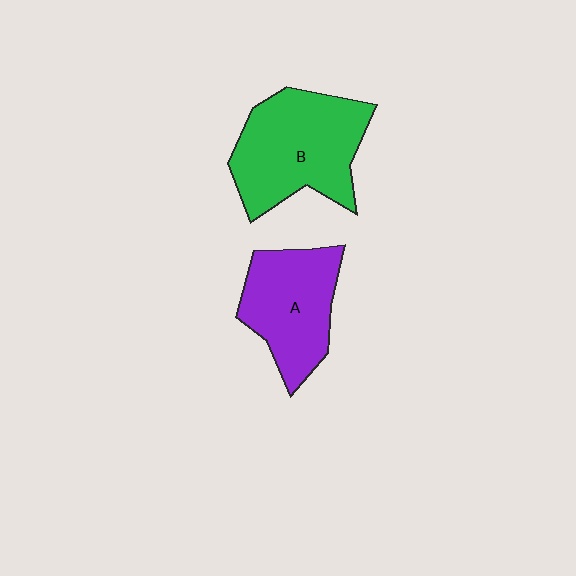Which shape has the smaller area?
Shape A (purple).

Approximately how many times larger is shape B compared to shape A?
Approximately 1.3 times.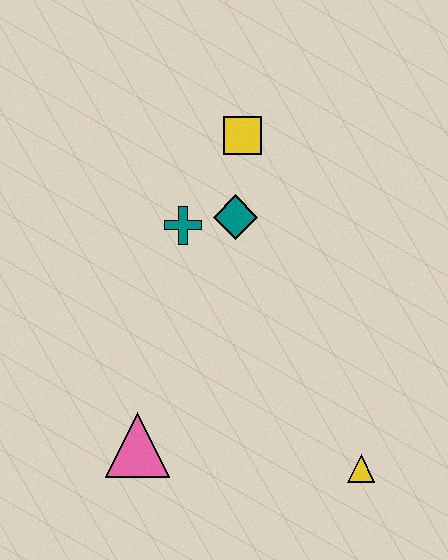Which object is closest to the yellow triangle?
The pink triangle is closest to the yellow triangle.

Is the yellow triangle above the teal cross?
No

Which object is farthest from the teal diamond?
The yellow triangle is farthest from the teal diamond.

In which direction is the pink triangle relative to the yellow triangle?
The pink triangle is to the left of the yellow triangle.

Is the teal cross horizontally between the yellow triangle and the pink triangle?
Yes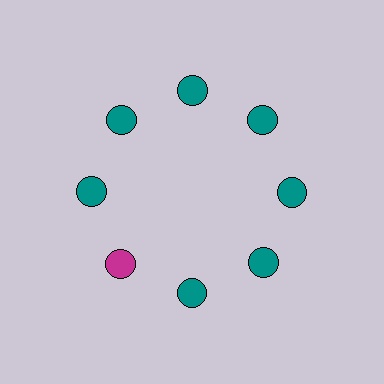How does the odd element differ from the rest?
It has a different color: magenta instead of teal.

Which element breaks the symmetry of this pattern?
The magenta circle at roughly the 8 o'clock position breaks the symmetry. All other shapes are teal circles.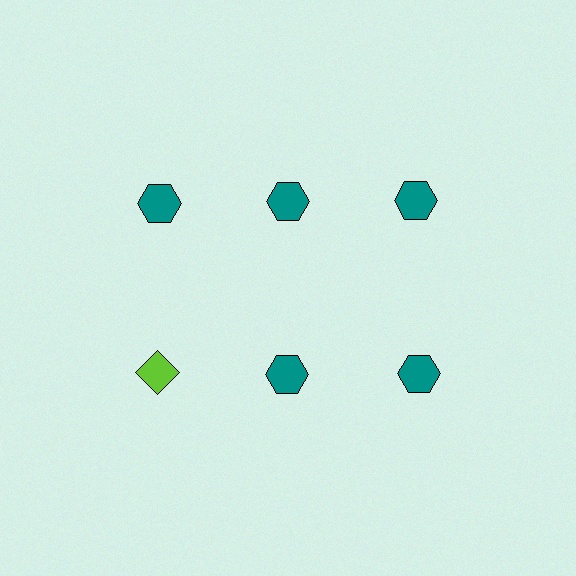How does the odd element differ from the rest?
It differs in both color (lime instead of teal) and shape (diamond instead of hexagon).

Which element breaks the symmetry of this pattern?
The lime diamond in the second row, leftmost column breaks the symmetry. All other shapes are teal hexagons.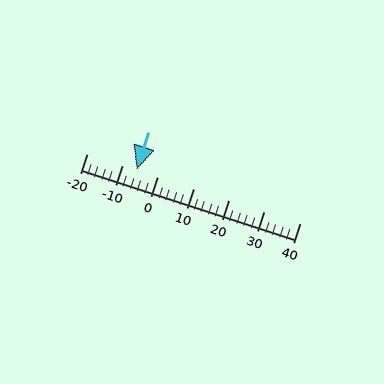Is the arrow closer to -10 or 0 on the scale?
The arrow is closer to -10.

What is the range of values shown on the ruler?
The ruler shows values from -20 to 40.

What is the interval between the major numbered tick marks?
The major tick marks are spaced 10 units apart.